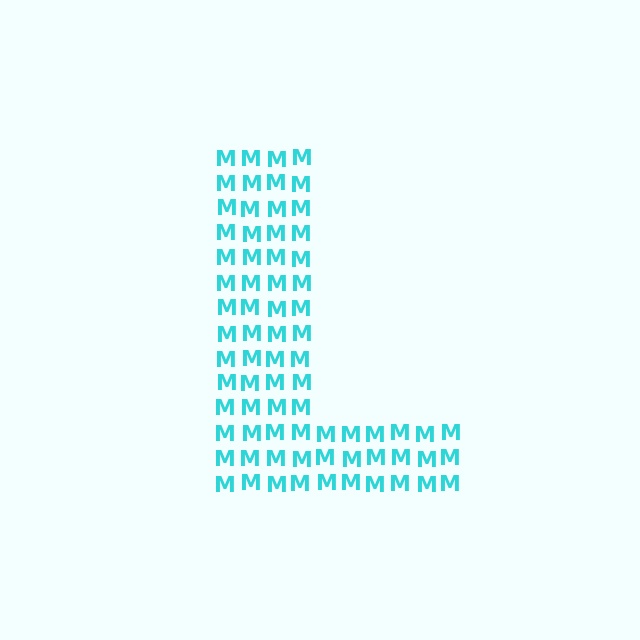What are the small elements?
The small elements are letter M's.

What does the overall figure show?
The overall figure shows the letter L.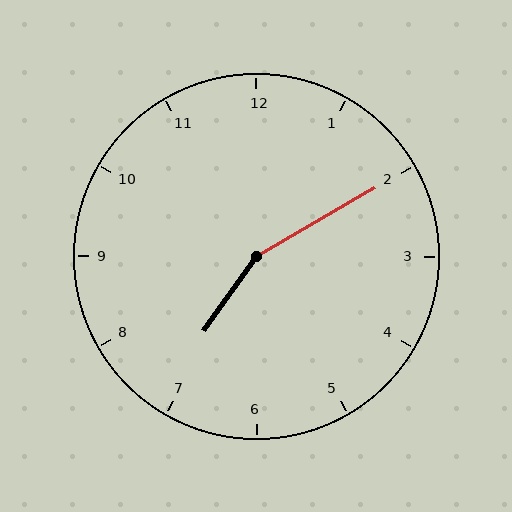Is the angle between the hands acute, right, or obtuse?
It is obtuse.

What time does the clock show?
7:10.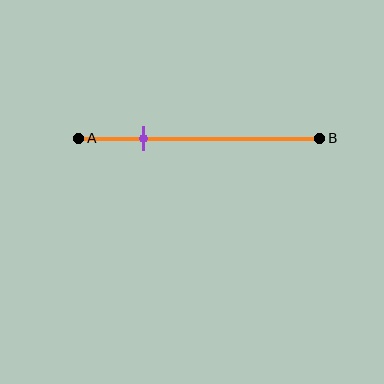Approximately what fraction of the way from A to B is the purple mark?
The purple mark is approximately 25% of the way from A to B.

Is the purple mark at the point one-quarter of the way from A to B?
Yes, the mark is approximately at the one-quarter point.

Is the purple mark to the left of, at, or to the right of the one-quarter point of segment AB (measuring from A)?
The purple mark is approximately at the one-quarter point of segment AB.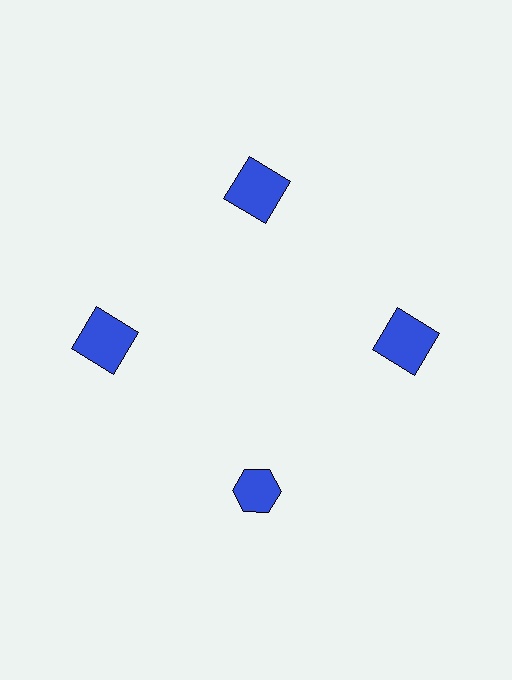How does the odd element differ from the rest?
It has a different shape: hexagon instead of square.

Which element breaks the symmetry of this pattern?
The blue hexagon at roughly the 6 o'clock position breaks the symmetry. All other shapes are blue squares.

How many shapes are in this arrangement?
There are 4 shapes arranged in a ring pattern.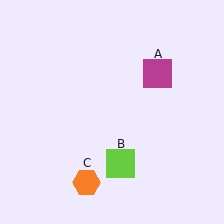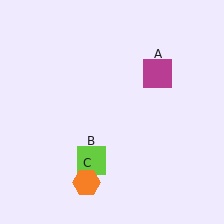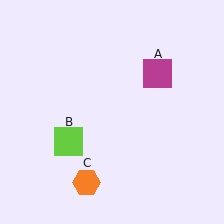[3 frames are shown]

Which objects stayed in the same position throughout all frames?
Magenta square (object A) and orange hexagon (object C) remained stationary.